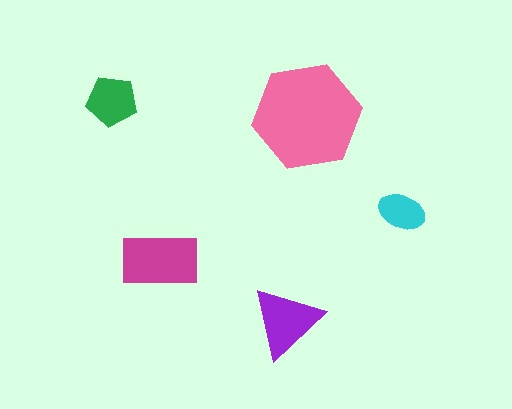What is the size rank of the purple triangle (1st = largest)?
3rd.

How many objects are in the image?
There are 5 objects in the image.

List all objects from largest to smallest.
The pink hexagon, the magenta rectangle, the purple triangle, the green pentagon, the cyan ellipse.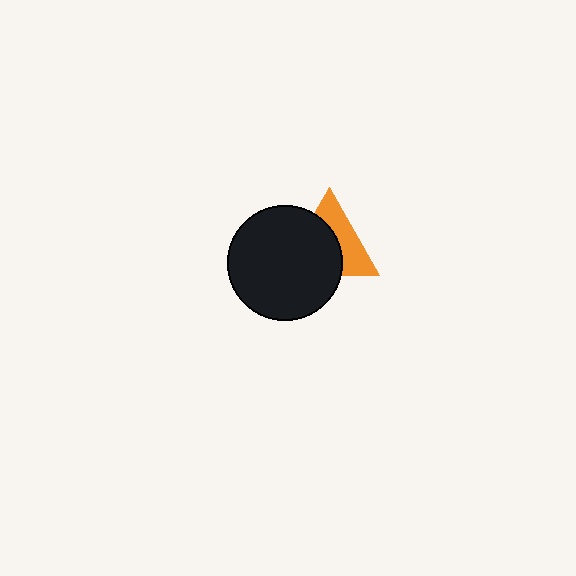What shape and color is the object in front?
The object in front is a black circle.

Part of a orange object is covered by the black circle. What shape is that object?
It is a triangle.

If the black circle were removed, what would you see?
You would see the complete orange triangle.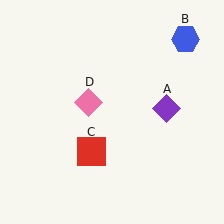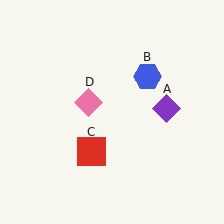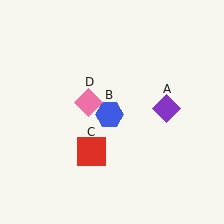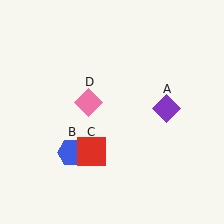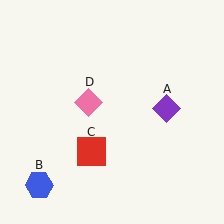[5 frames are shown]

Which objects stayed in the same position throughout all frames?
Purple diamond (object A) and red square (object C) and pink diamond (object D) remained stationary.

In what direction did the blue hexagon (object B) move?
The blue hexagon (object B) moved down and to the left.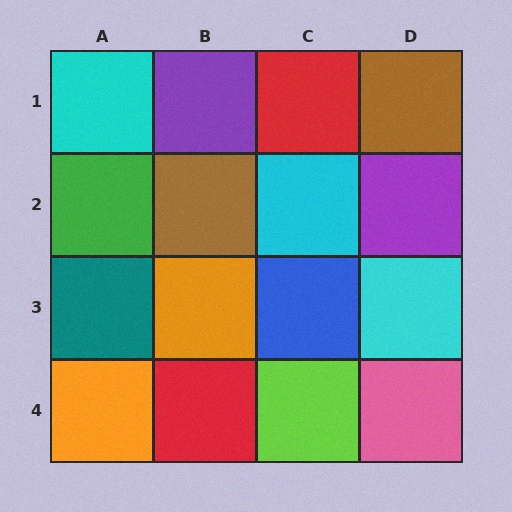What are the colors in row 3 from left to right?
Teal, orange, blue, cyan.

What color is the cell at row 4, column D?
Pink.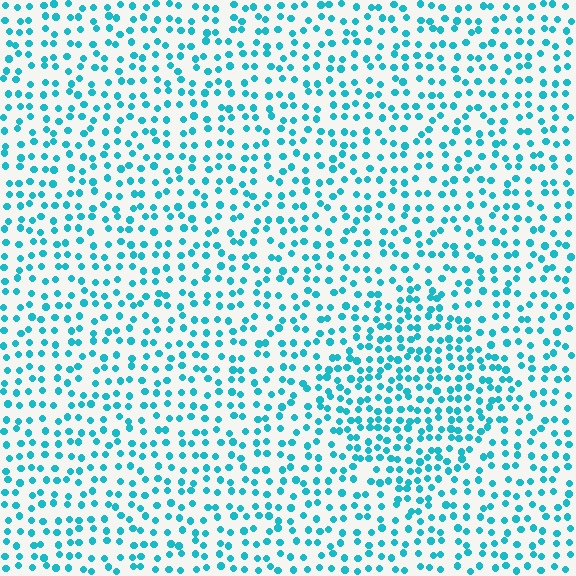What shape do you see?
I see a diamond.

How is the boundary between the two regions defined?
The boundary is defined by a change in element density (approximately 1.5x ratio). All elements are the same color, size, and shape.